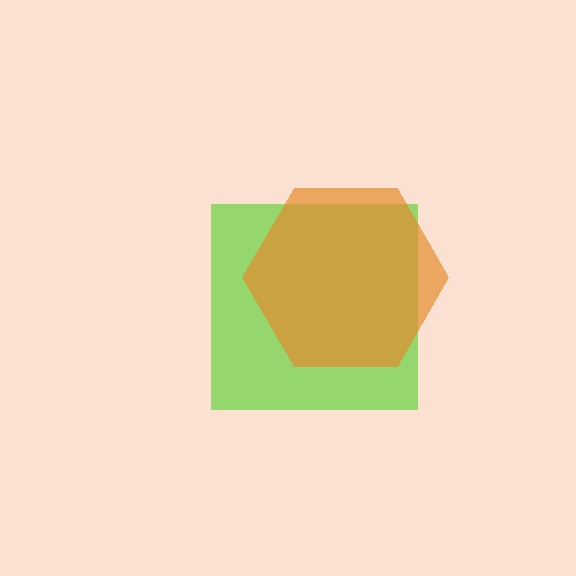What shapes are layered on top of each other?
The layered shapes are: a lime square, an orange hexagon.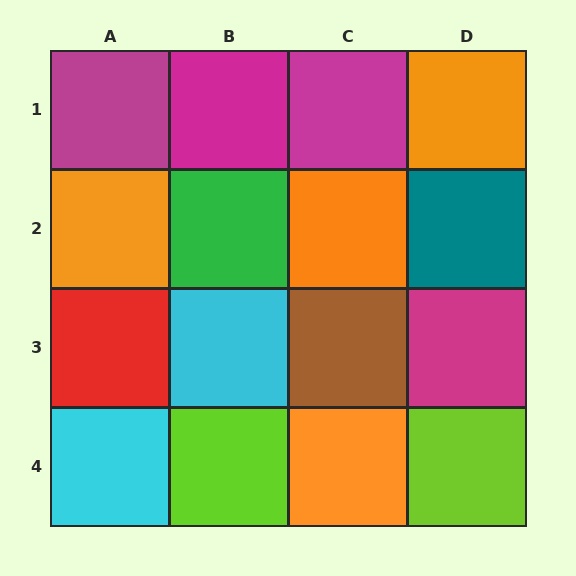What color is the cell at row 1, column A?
Magenta.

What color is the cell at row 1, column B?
Magenta.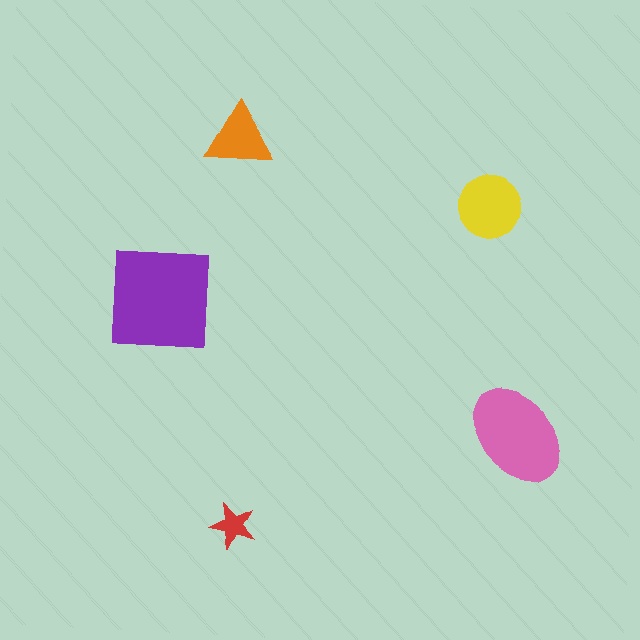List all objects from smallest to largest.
The red star, the orange triangle, the yellow circle, the pink ellipse, the purple square.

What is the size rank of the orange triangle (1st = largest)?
4th.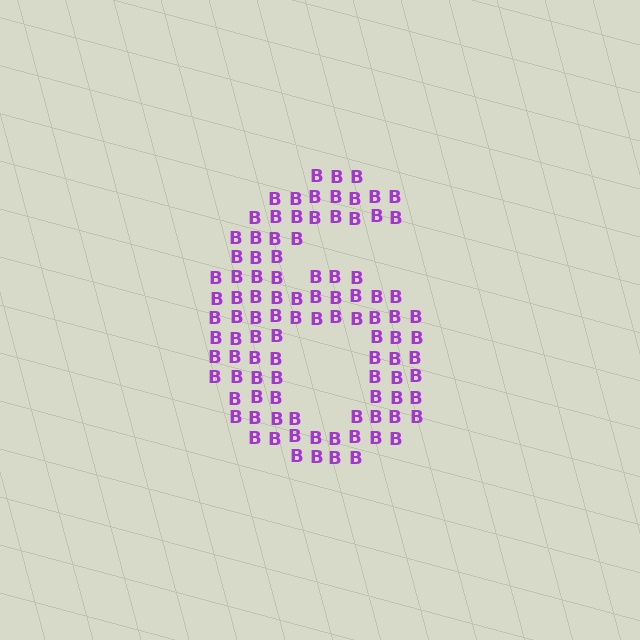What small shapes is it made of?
It is made of small letter B's.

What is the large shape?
The large shape is the digit 6.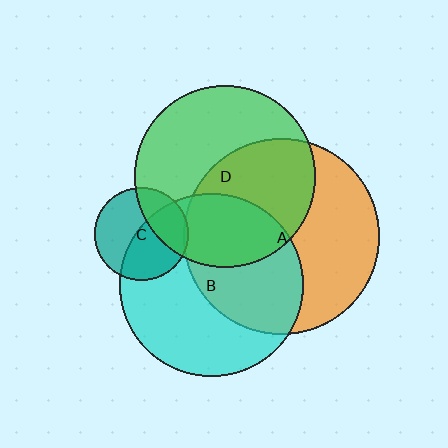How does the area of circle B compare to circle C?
Approximately 3.9 times.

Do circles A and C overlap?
Yes.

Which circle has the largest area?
Circle A (orange).